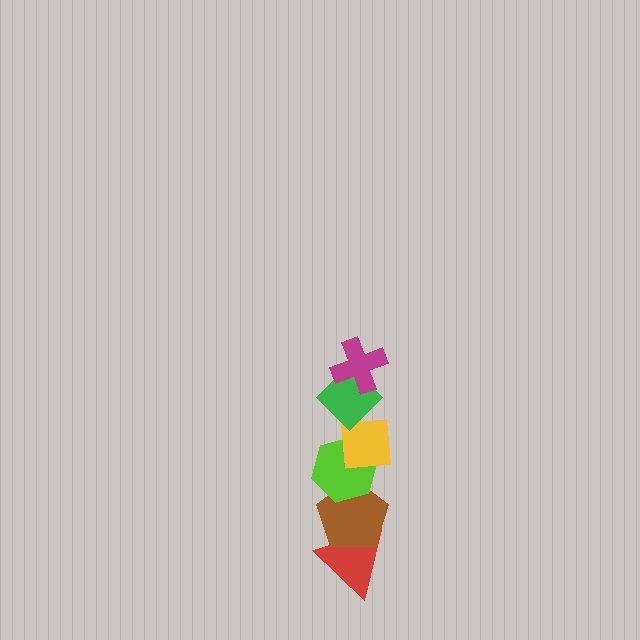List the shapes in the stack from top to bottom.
From top to bottom: the magenta cross, the green diamond, the yellow square, the lime hexagon, the brown pentagon, the red triangle.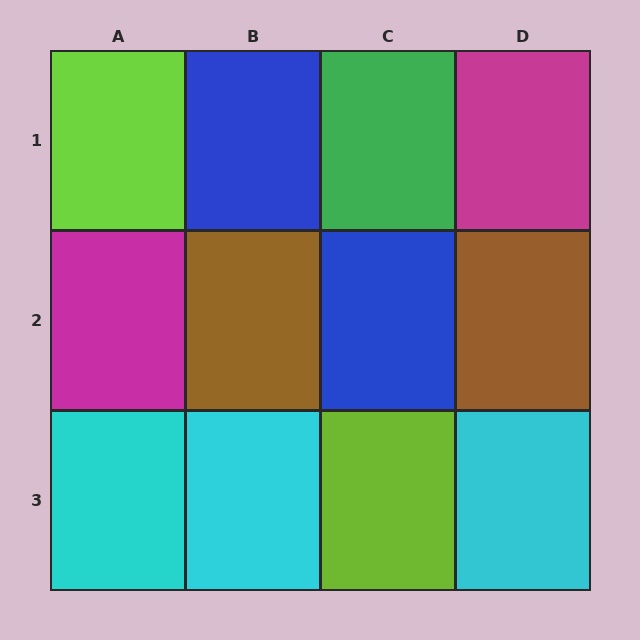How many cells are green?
1 cell is green.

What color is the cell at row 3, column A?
Cyan.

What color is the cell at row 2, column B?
Brown.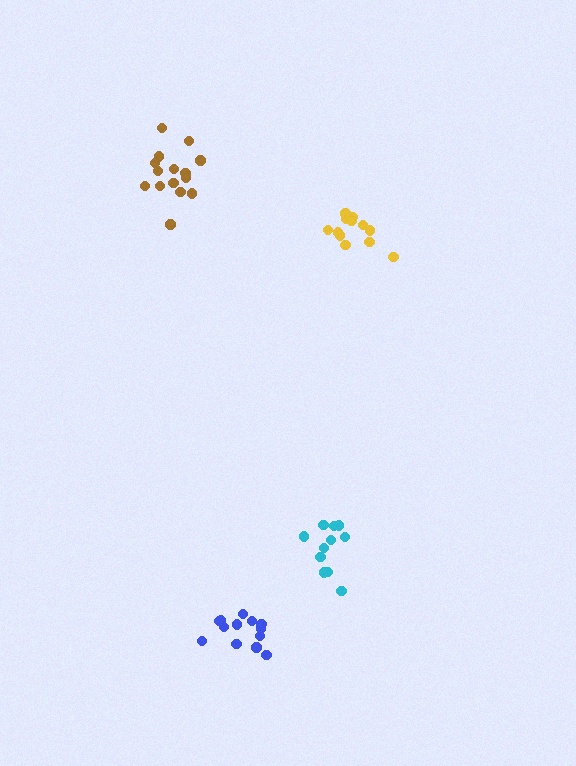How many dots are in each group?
Group 1: 15 dots, Group 2: 11 dots, Group 3: 13 dots, Group 4: 13 dots (52 total).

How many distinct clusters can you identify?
There are 4 distinct clusters.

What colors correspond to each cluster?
The clusters are colored: brown, cyan, blue, yellow.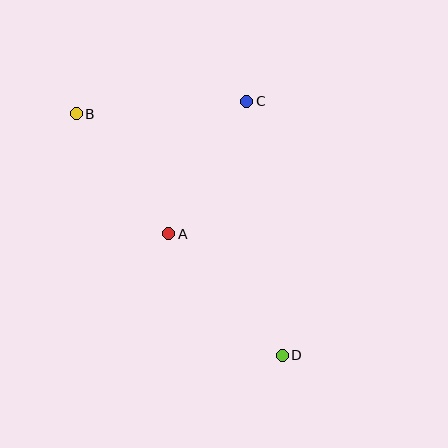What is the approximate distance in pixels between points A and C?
The distance between A and C is approximately 154 pixels.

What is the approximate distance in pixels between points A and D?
The distance between A and D is approximately 166 pixels.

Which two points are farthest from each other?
Points B and D are farthest from each other.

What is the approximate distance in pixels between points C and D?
The distance between C and D is approximately 257 pixels.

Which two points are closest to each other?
Points A and B are closest to each other.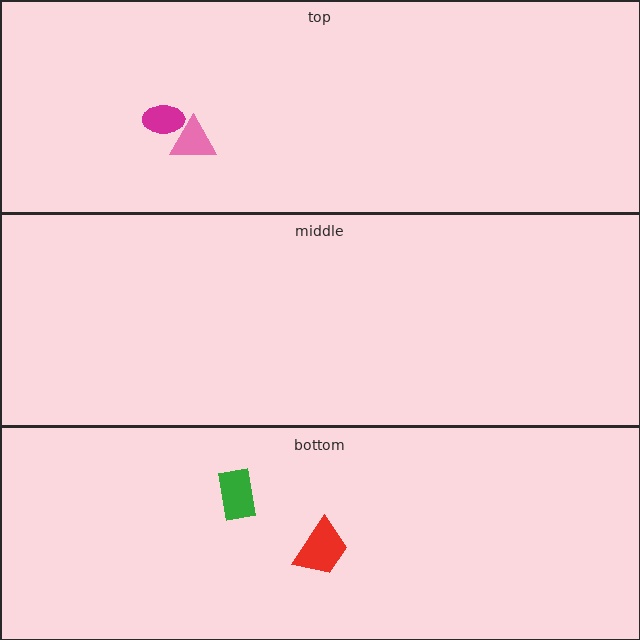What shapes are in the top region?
The pink triangle, the magenta ellipse.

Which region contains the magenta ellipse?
The top region.